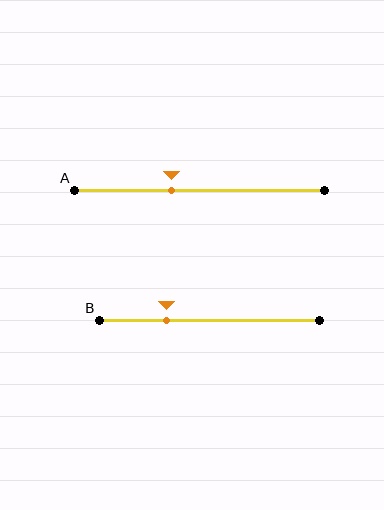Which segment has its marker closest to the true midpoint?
Segment A has its marker closest to the true midpoint.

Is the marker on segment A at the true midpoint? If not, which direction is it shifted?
No, the marker on segment A is shifted to the left by about 11% of the segment length.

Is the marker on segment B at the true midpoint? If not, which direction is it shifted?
No, the marker on segment B is shifted to the left by about 20% of the segment length.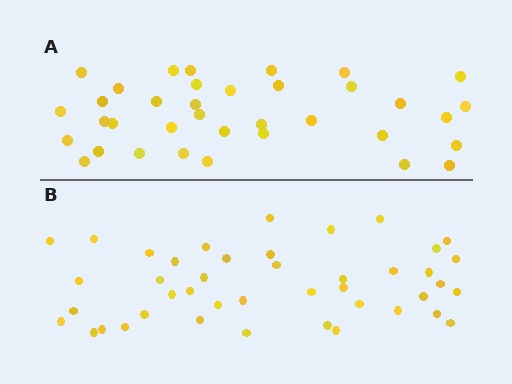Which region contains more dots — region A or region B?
Region B (the bottom region) has more dots.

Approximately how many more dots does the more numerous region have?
Region B has roughly 8 or so more dots than region A.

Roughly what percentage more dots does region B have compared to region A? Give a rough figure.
About 20% more.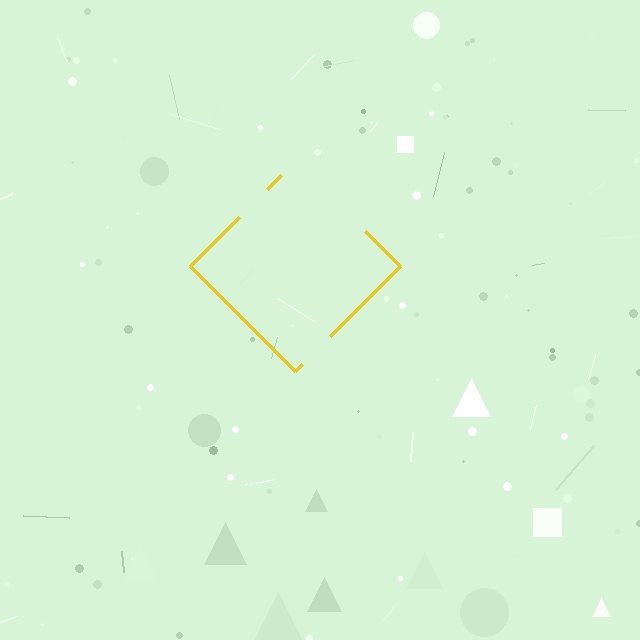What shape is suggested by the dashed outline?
The dashed outline suggests a diamond.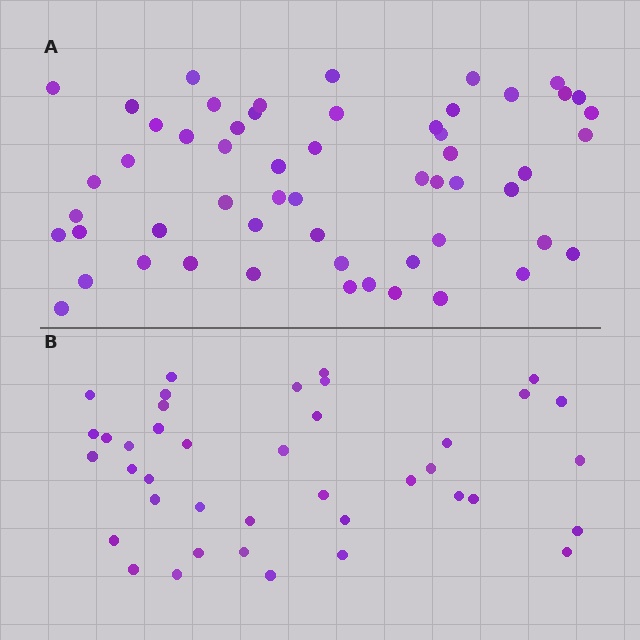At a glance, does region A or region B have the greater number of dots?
Region A (the top region) has more dots.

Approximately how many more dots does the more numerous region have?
Region A has approximately 15 more dots than region B.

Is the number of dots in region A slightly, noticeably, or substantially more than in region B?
Region A has noticeably more, but not dramatically so. The ratio is roughly 1.4 to 1.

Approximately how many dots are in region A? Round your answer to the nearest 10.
About 60 dots. (The exact count is 56, which rounds to 60.)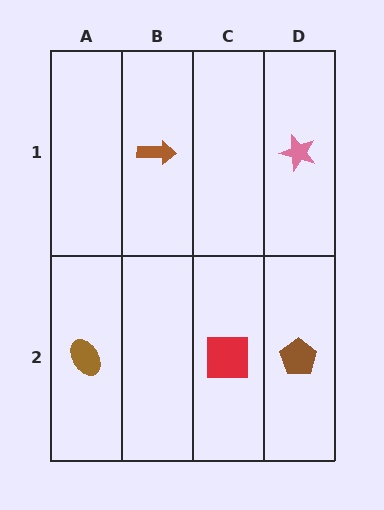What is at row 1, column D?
A pink star.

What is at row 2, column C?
A red square.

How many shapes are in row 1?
2 shapes.